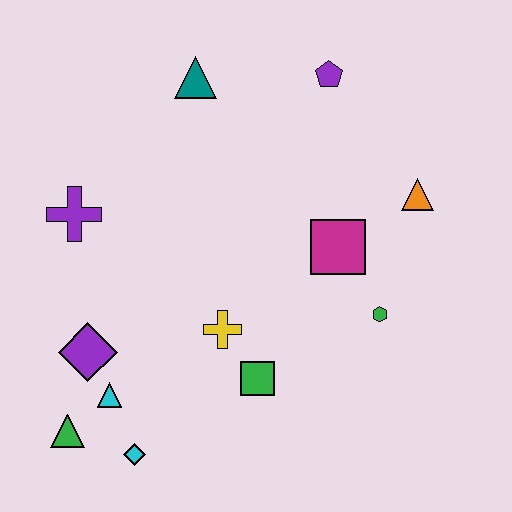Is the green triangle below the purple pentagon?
Yes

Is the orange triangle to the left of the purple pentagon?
No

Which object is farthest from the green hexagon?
The green triangle is farthest from the green hexagon.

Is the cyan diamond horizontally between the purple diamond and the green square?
Yes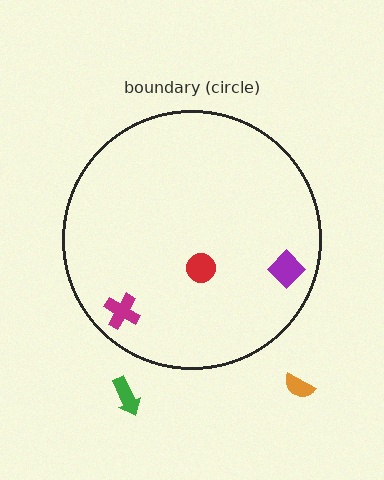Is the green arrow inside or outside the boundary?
Outside.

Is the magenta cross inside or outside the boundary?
Inside.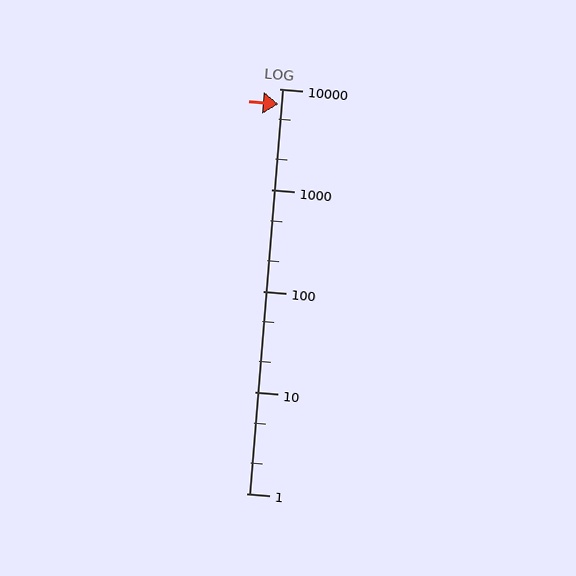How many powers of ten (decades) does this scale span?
The scale spans 4 decades, from 1 to 10000.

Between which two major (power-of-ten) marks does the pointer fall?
The pointer is between 1000 and 10000.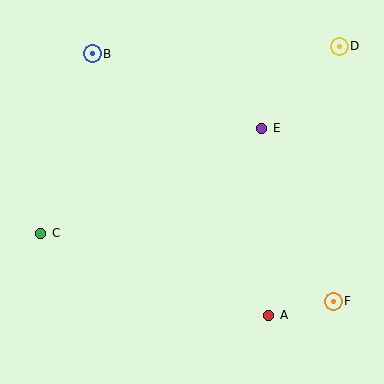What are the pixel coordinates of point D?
Point D is at (339, 46).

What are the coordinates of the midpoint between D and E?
The midpoint between D and E is at (300, 87).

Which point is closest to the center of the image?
Point E at (262, 128) is closest to the center.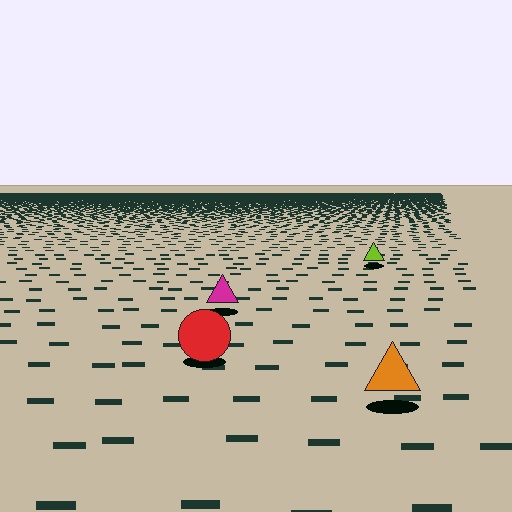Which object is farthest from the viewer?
The lime triangle is farthest from the viewer. It appears smaller and the ground texture around it is denser.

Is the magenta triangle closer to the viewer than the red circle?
No. The red circle is closer — you can tell from the texture gradient: the ground texture is coarser near it.